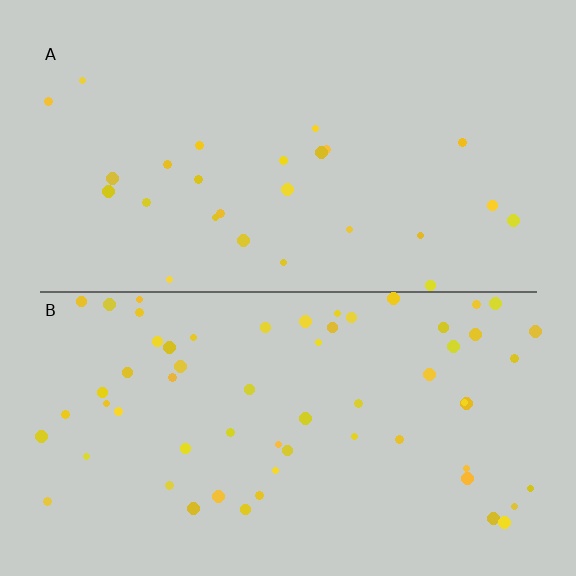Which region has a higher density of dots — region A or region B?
B (the bottom).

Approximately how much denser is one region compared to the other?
Approximately 2.4× — region B over region A.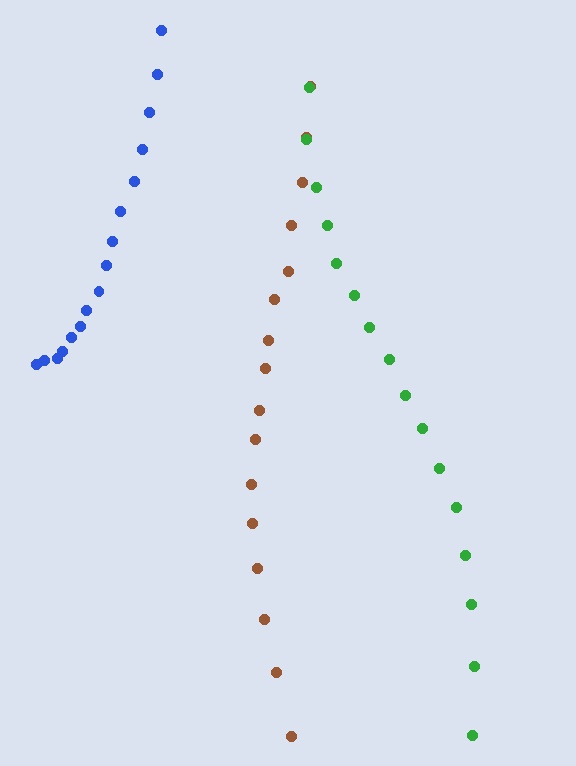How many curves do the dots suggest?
There are 3 distinct paths.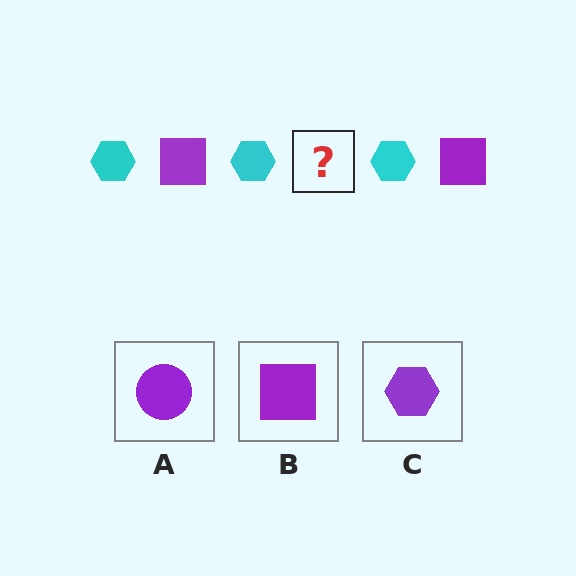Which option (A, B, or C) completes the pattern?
B.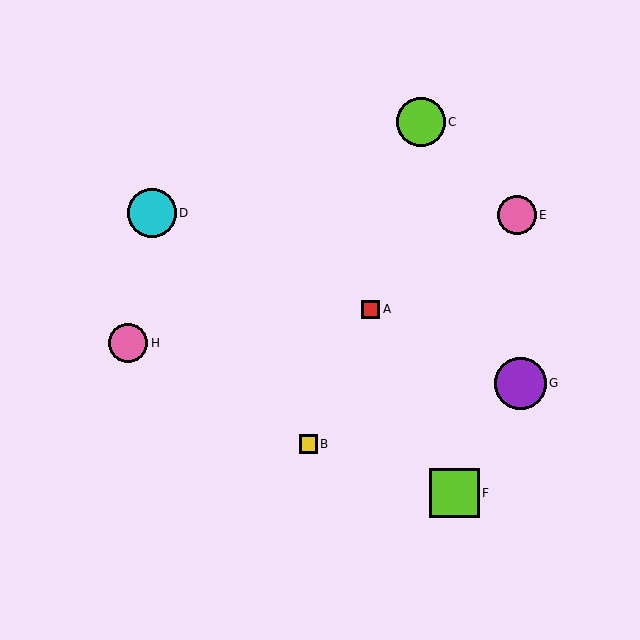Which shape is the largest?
The purple circle (labeled G) is the largest.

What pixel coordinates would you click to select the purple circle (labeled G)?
Click at (520, 383) to select the purple circle G.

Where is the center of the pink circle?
The center of the pink circle is at (517, 215).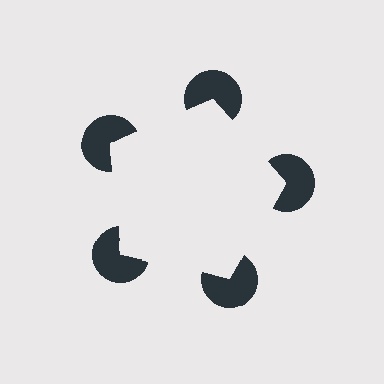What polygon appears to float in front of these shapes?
An illusory pentagon — its edges are inferred from the aligned wedge cuts in the pac-man discs, not physically drawn.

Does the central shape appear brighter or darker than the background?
It typically appears slightly brighter than the background, even though no actual brightness change is drawn.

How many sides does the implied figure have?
5 sides.